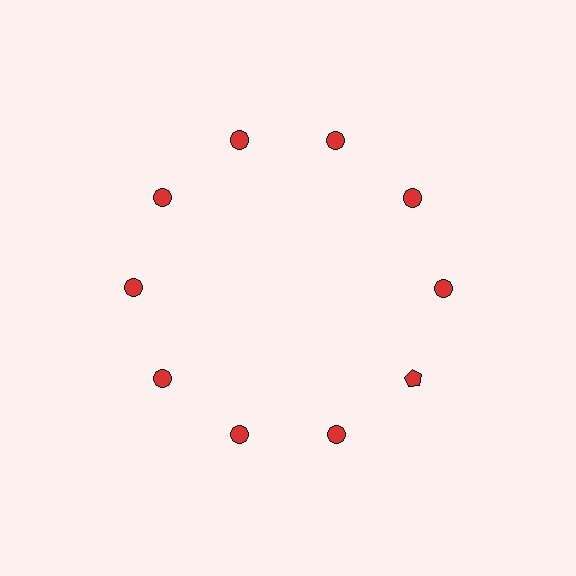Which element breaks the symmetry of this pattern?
The red pentagon at roughly the 4 o'clock position breaks the symmetry. All other shapes are red circles.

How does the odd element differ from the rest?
It has a different shape: pentagon instead of circle.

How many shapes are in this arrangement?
There are 10 shapes arranged in a ring pattern.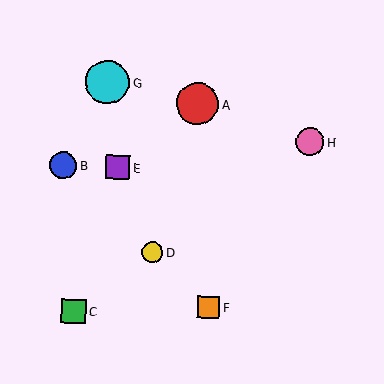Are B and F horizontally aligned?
No, B is at y≈165 and F is at y≈307.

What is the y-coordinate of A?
Object A is at y≈104.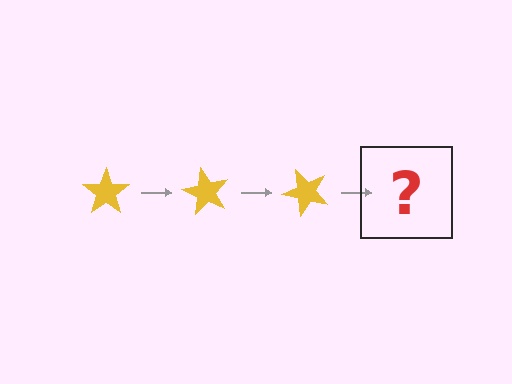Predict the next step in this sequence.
The next step is a yellow star rotated 180 degrees.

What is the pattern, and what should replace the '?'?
The pattern is that the star rotates 60 degrees each step. The '?' should be a yellow star rotated 180 degrees.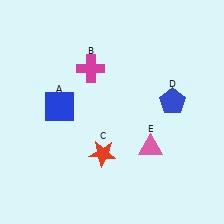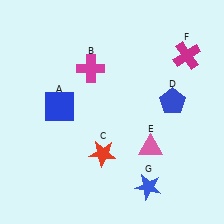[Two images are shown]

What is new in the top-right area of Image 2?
A magenta cross (F) was added in the top-right area of Image 2.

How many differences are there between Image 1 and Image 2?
There are 2 differences between the two images.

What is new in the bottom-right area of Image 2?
A blue star (G) was added in the bottom-right area of Image 2.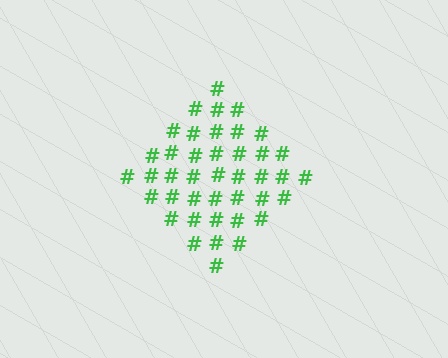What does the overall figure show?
The overall figure shows a diamond.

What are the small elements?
The small elements are hash symbols.